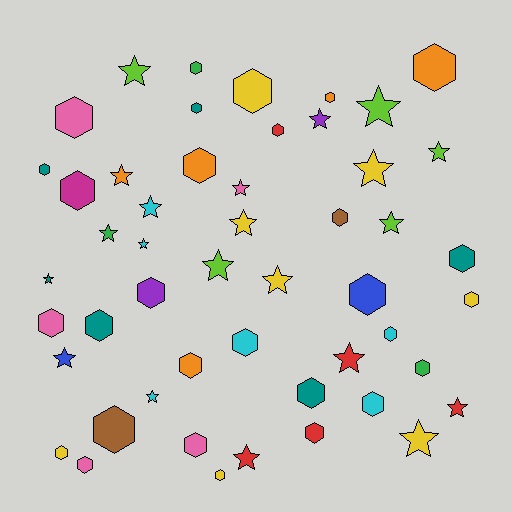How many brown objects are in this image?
There are 2 brown objects.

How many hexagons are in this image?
There are 29 hexagons.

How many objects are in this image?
There are 50 objects.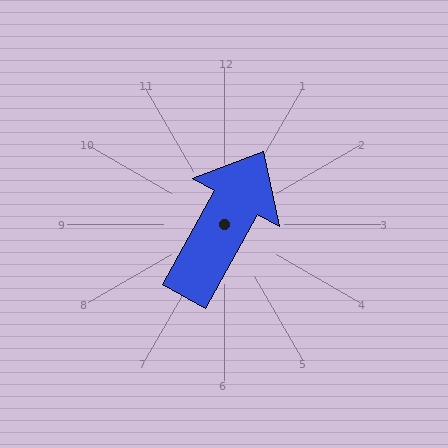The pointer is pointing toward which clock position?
Roughly 1 o'clock.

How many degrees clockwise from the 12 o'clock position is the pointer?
Approximately 29 degrees.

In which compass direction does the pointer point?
Northeast.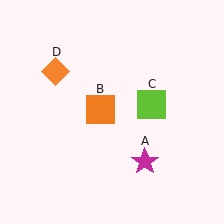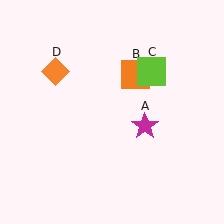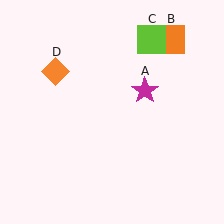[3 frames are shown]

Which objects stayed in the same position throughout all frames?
Orange diamond (object D) remained stationary.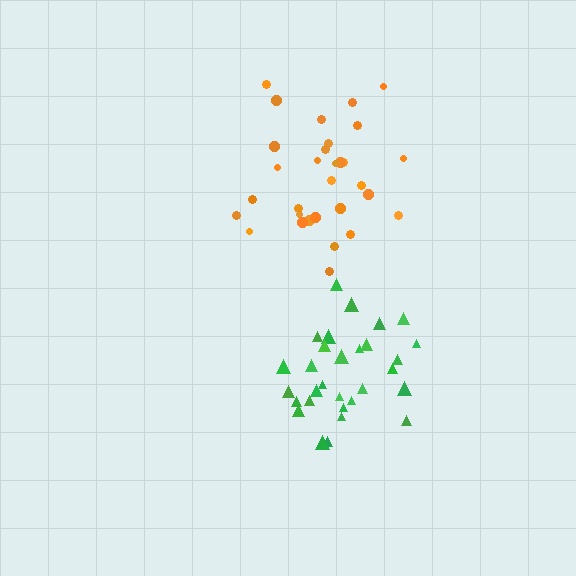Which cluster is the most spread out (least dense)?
Green.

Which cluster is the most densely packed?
Orange.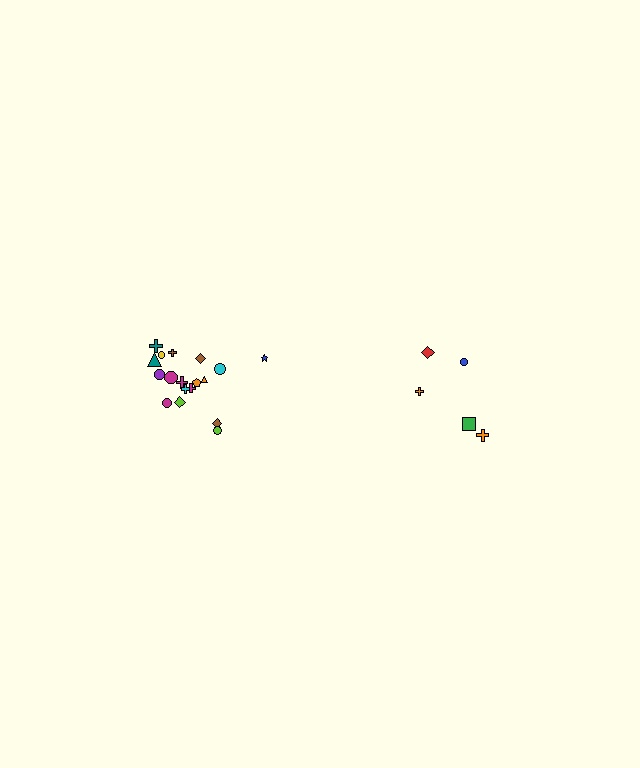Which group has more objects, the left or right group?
The left group.